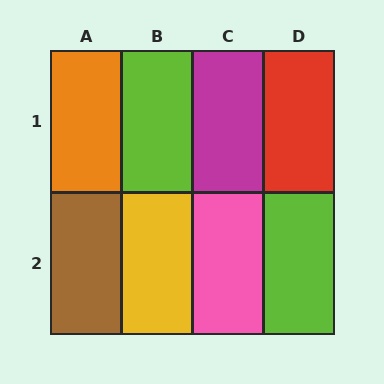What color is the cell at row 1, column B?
Lime.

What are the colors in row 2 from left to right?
Brown, yellow, pink, lime.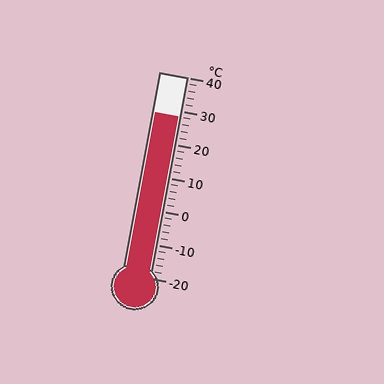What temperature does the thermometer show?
The thermometer shows approximately 28°C.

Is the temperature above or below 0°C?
The temperature is above 0°C.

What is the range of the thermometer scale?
The thermometer scale ranges from -20°C to 40°C.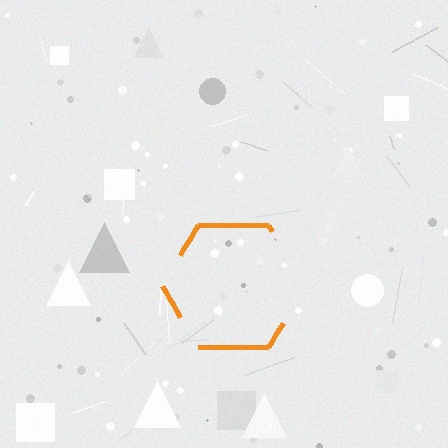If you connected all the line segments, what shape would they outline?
They would outline a hexagon.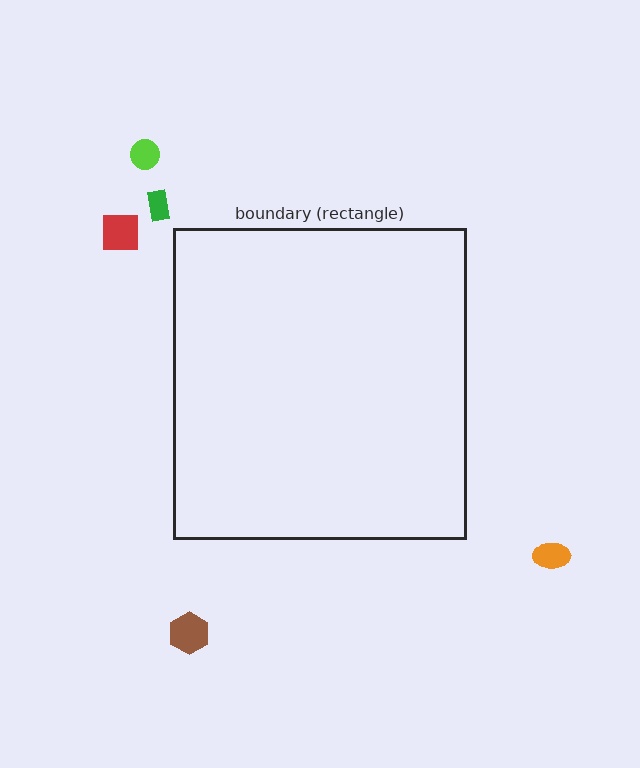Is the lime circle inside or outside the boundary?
Outside.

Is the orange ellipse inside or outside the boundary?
Outside.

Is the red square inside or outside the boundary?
Outside.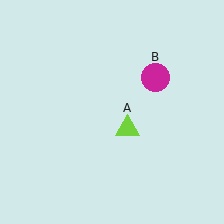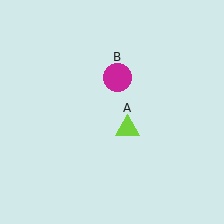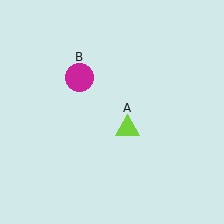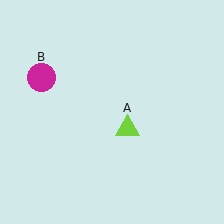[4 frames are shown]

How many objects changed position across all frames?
1 object changed position: magenta circle (object B).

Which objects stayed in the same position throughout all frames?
Lime triangle (object A) remained stationary.